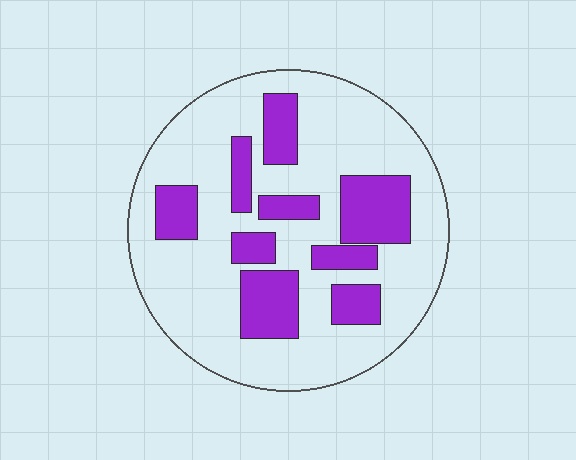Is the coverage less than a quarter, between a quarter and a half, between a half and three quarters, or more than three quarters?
Between a quarter and a half.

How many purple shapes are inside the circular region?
9.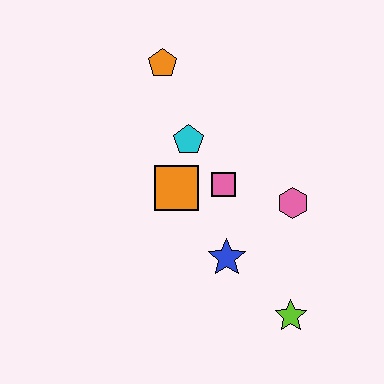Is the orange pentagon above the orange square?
Yes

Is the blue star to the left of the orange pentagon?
No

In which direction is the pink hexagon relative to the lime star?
The pink hexagon is above the lime star.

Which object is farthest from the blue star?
The orange pentagon is farthest from the blue star.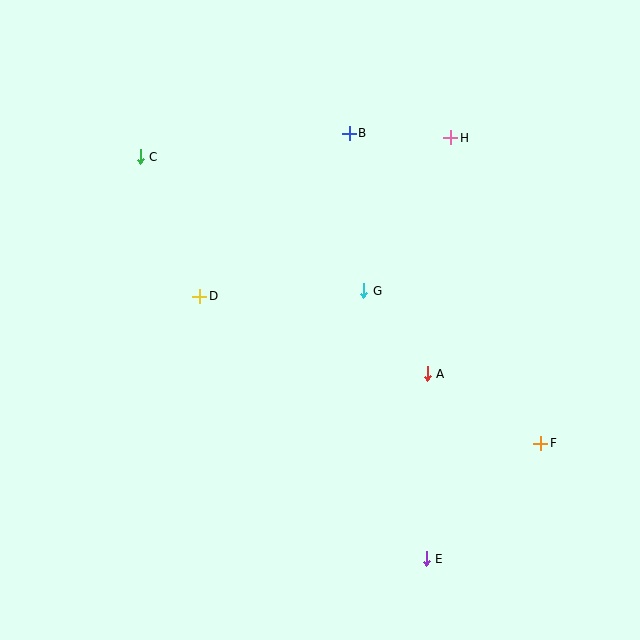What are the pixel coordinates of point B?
Point B is at (349, 133).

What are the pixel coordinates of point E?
Point E is at (426, 559).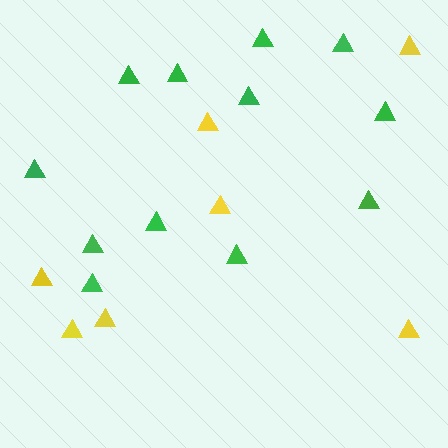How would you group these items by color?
There are 2 groups: one group of yellow triangles (7) and one group of green triangles (12).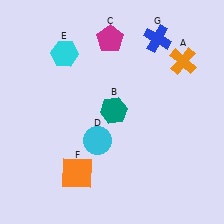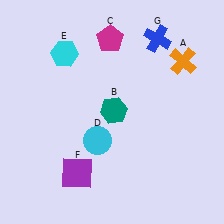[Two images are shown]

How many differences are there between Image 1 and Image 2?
There is 1 difference between the two images.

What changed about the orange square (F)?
In Image 1, F is orange. In Image 2, it changed to purple.